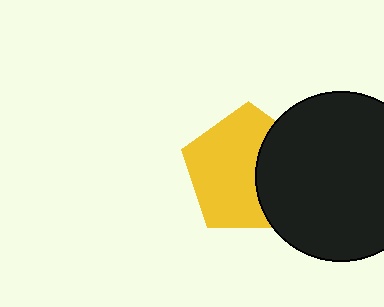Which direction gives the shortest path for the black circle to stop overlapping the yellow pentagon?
Moving right gives the shortest separation.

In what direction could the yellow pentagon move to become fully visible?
The yellow pentagon could move left. That would shift it out from behind the black circle entirely.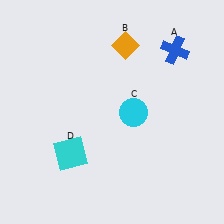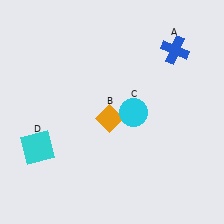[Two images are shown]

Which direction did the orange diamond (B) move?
The orange diamond (B) moved down.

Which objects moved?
The objects that moved are: the orange diamond (B), the cyan square (D).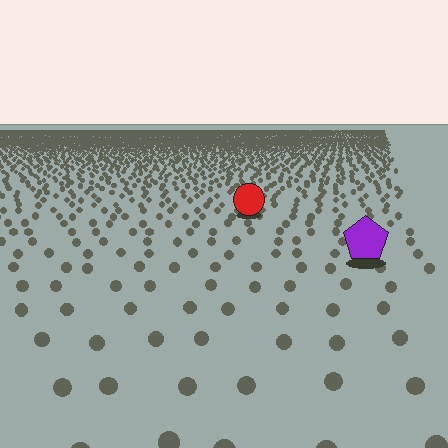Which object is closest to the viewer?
The purple pentagon is closest. The texture marks near it are larger and more spread out.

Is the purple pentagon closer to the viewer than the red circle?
Yes. The purple pentagon is closer — you can tell from the texture gradient: the ground texture is coarser near it.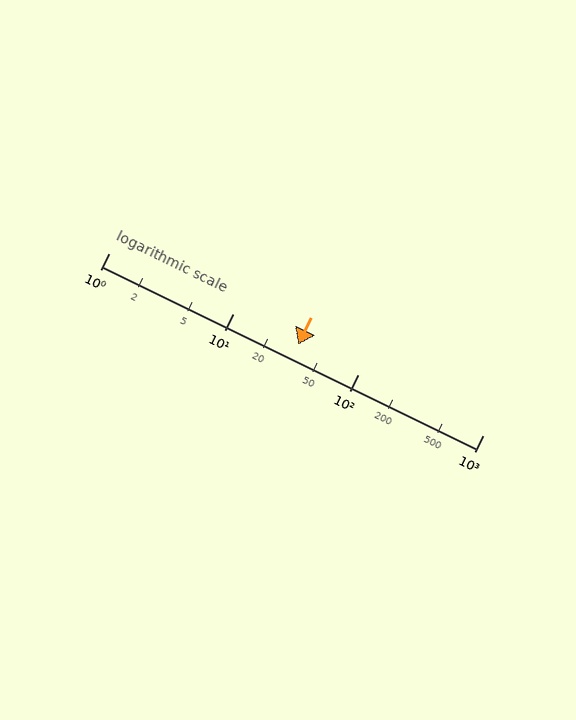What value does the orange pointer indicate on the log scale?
The pointer indicates approximately 33.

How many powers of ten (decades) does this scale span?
The scale spans 3 decades, from 1 to 1000.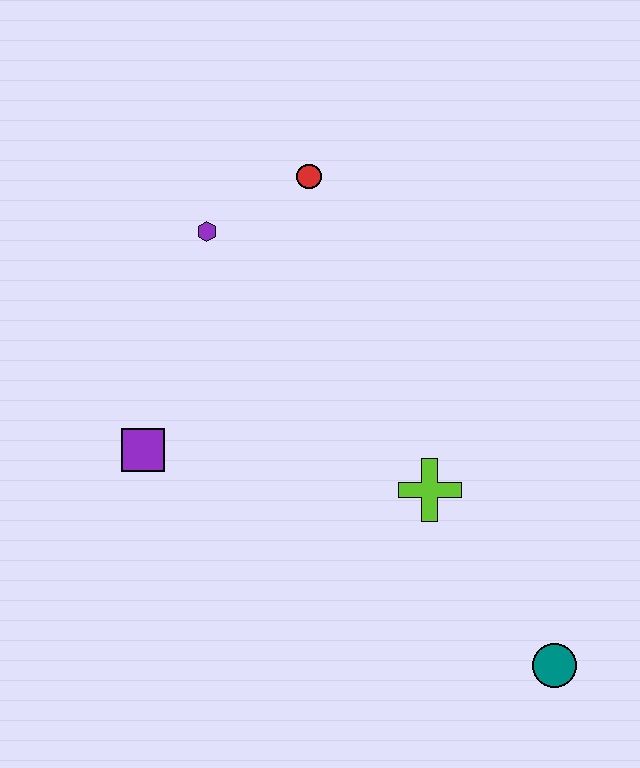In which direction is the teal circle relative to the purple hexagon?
The teal circle is below the purple hexagon.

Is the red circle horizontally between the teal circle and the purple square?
Yes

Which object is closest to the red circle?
The purple hexagon is closest to the red circle.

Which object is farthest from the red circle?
The teal circle is farthest from the red circle.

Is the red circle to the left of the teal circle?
Yes